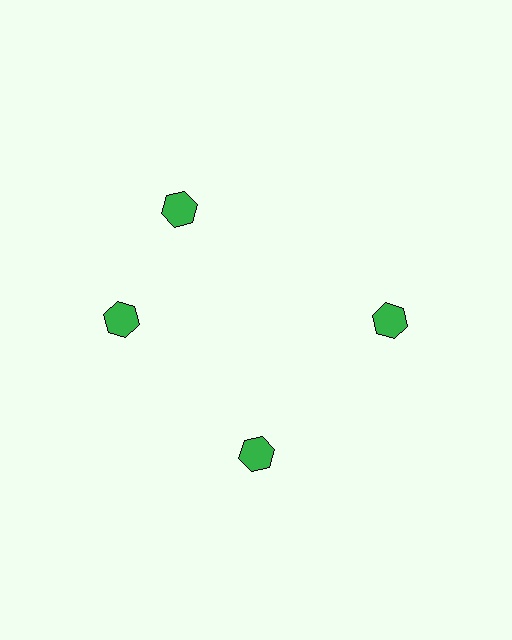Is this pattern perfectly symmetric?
No. The 4 green hexagons are arranged in a ring, but one element near the 12 o'clock position is rotated out of alignment along the ring, breaking the 4-fold rotational symmetry.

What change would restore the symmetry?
The symmetry would be restored by rotating it back into even spacing with its neighbors so that all 4 hexagons sit at equal angles and equal distance from the center.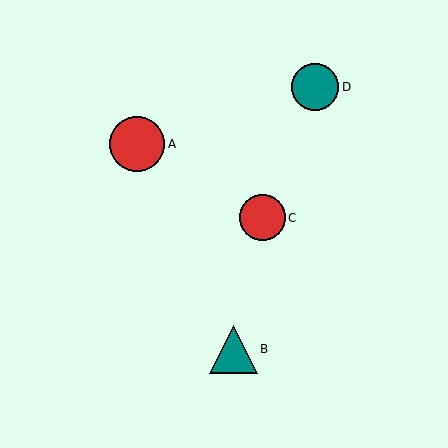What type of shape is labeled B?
Shape B is a teal triangle.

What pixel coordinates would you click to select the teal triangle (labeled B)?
Click at (233, 349) to select the teal triangle B.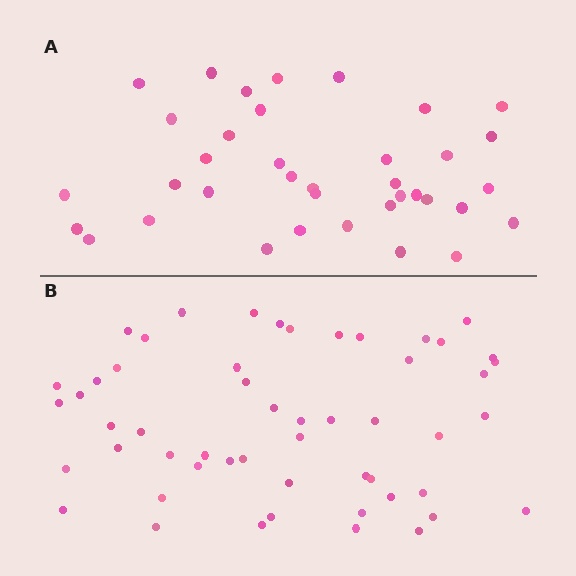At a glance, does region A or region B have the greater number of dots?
Region B (the bottom region) has more dots.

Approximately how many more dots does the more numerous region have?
Region B has approximately 15 more dots than region A.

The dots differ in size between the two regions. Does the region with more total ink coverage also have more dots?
No. Region A has more total ink coverage because its dots are larger, but region B actually contains more individual dots. Total area can be misleading — the number of items is what matters here.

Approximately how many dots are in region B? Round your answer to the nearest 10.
About 50 dots. (The exact count is 53, which rounds to 50.)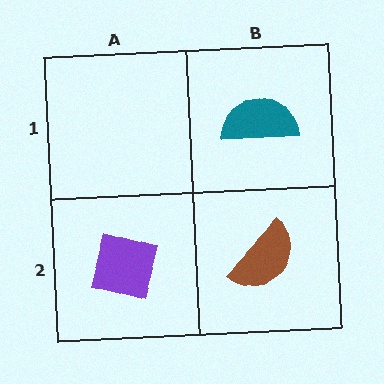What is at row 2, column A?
A purple diamond.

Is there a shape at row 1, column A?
No, that cell is empty.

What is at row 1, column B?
A teal semicircle.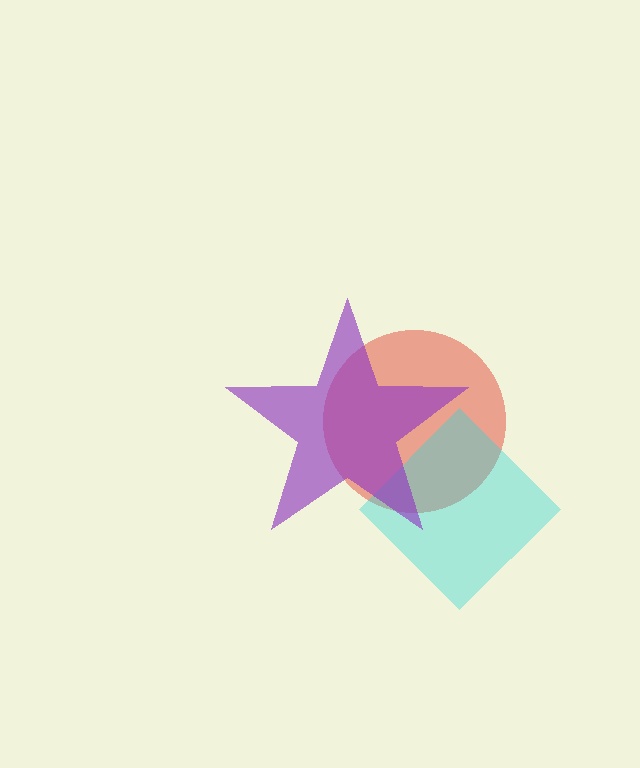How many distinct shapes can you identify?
There are 3 distinct shapes: a red circle, a cyan diamond, a purple star.